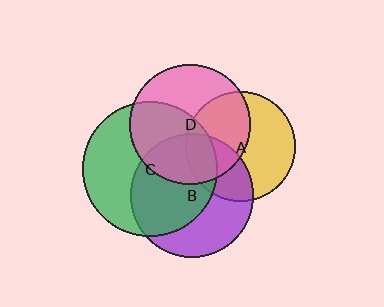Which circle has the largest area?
Circle C (green).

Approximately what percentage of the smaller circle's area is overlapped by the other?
Approximately 15%.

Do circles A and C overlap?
Yes.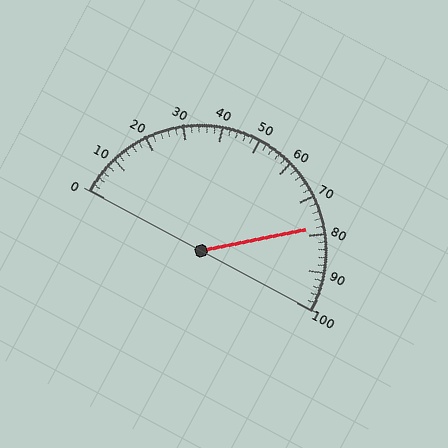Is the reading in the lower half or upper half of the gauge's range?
The reading is in the upper half of the range (0 to 100).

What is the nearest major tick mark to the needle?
The nearest major tick mark is 80.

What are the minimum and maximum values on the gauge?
The gauge ranges from 0 to 100.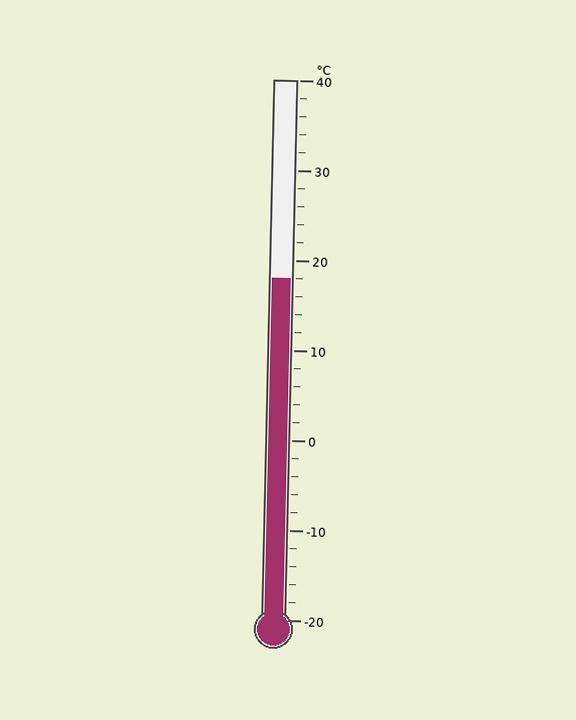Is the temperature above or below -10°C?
The temperature is above -10°C.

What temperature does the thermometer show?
The thermometer shows approximately 18°C.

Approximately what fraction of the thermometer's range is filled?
The thermometer is filled to approximately 65% of its range.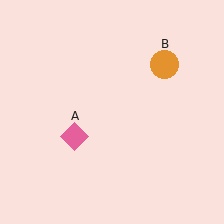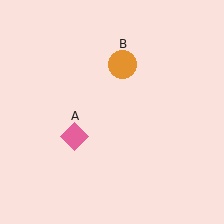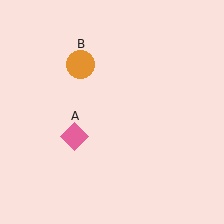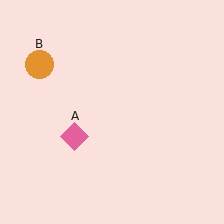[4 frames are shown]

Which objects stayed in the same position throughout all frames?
Pink diamond (object A) remained stationary.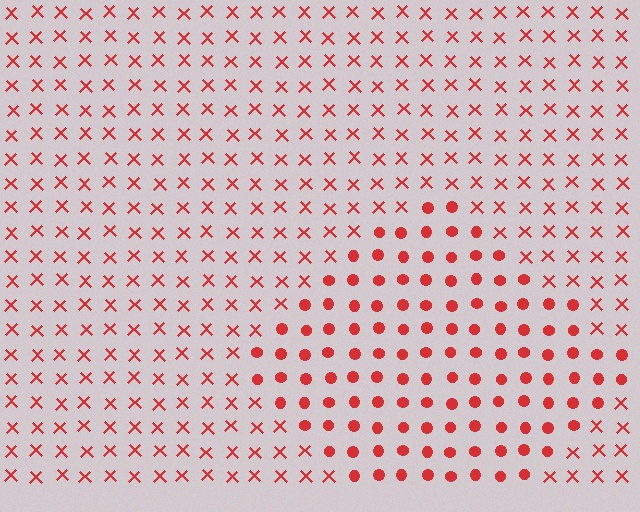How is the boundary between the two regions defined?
The boundary is defined by a change in element shape: circles inside vs. X marks outside. All elements share the same color and spacing.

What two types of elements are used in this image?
The image uses circles inside the diamond region and X marks outside it.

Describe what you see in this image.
The image is filled with small red elements arranged in a uniform grid. A diamond-shaped region contains circles, while the surrounding area contains X marks. The boundary is defined purely by the change in element shape.